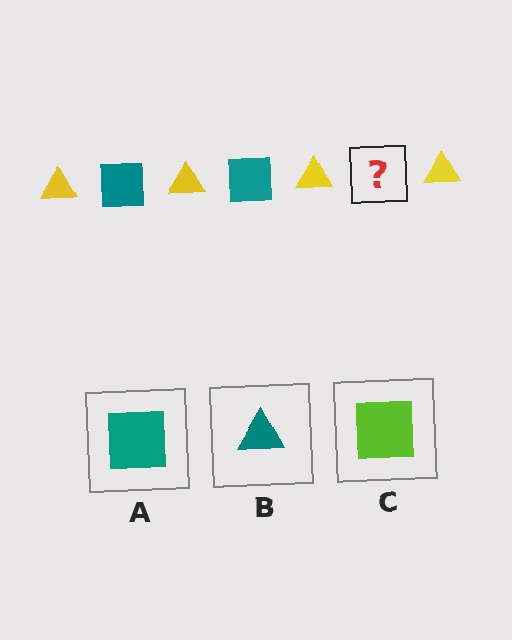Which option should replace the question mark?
Option A.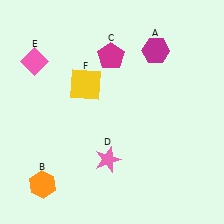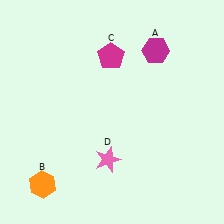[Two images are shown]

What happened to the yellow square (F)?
The yellow square (F) was removed in Image 2. It was in the top-left area of Image 1.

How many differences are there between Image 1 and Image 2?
There are 2 differences between the two images.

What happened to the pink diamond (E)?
The pink diamond (E) was removed in Image 2. It was in the top-left area of Image 1.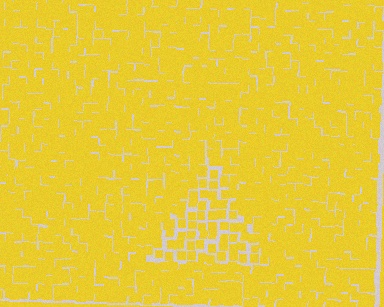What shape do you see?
I see a triangle.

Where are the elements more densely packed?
The elements are more densely packed outside the triangle boundary.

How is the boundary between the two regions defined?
The boundary is defined by a change in element density (approximately 1.6x ratio). All elements are the same color, size, and shape.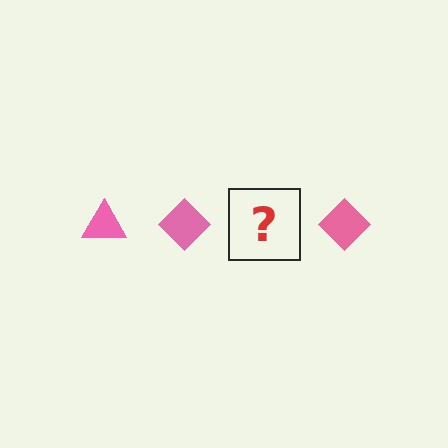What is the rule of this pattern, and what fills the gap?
The rule is that the pattern cycles through triangle, diamond shapes in pink. The gap should be filled with a pink triangle.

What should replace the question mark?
The question mark should be replaced with a pink triangle.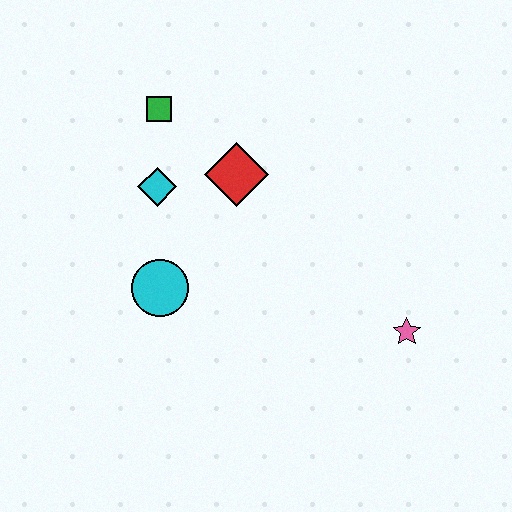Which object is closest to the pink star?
The red diamond is closest to the pink star.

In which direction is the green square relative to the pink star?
The green square is to the left of the pink star.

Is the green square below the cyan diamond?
No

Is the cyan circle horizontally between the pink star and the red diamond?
No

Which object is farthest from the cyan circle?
The pink star is farthest from the cyan circle.